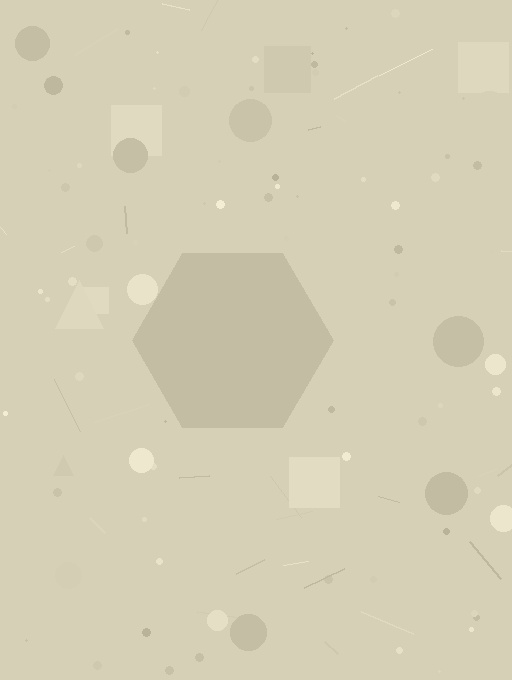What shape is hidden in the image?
A hexagon is hidden in the image.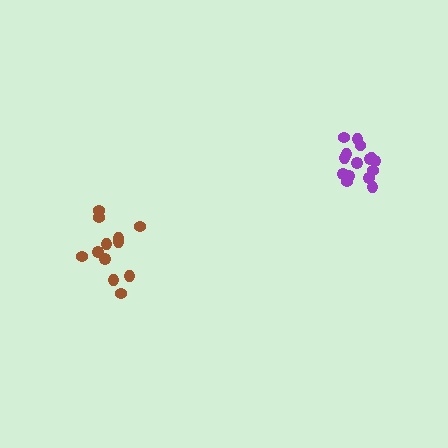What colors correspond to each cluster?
The clusters are colored: brown, purple.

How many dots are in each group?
Group 1: 12 dots, Group 2: 15 dots (27 total).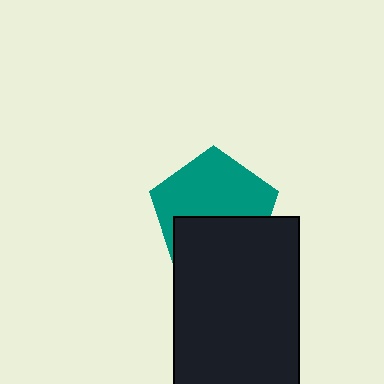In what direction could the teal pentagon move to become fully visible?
The teal pentagon could move up. That would shift it out from behind the black rectangle entirely.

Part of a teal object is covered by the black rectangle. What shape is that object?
It is a pentagon.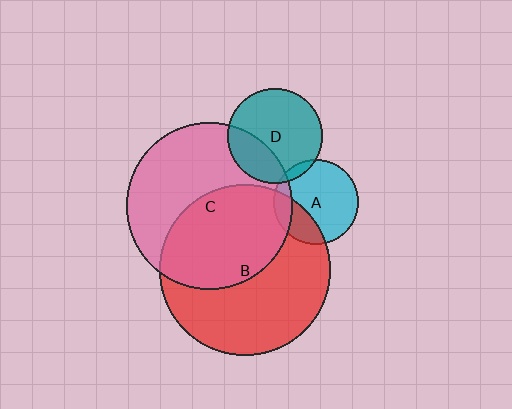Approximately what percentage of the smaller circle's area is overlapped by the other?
Approximately 30%.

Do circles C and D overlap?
Yes.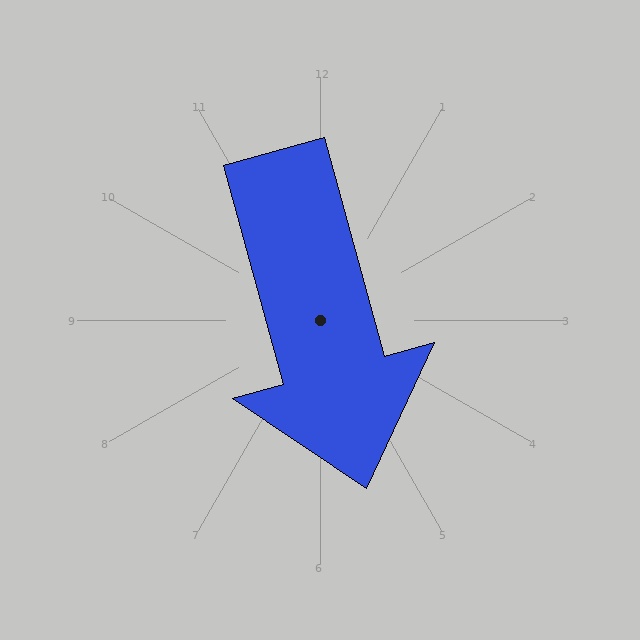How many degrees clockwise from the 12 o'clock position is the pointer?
Approximately 165 degrees.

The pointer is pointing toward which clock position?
Roughly 5 o'clock.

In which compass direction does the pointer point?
South.